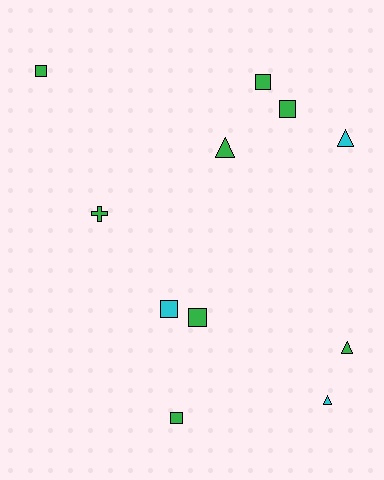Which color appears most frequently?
Green, with 8 objects.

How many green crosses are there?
There is 1 green cross.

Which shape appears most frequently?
Square, with 6 objects.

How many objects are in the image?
There are 11 objects.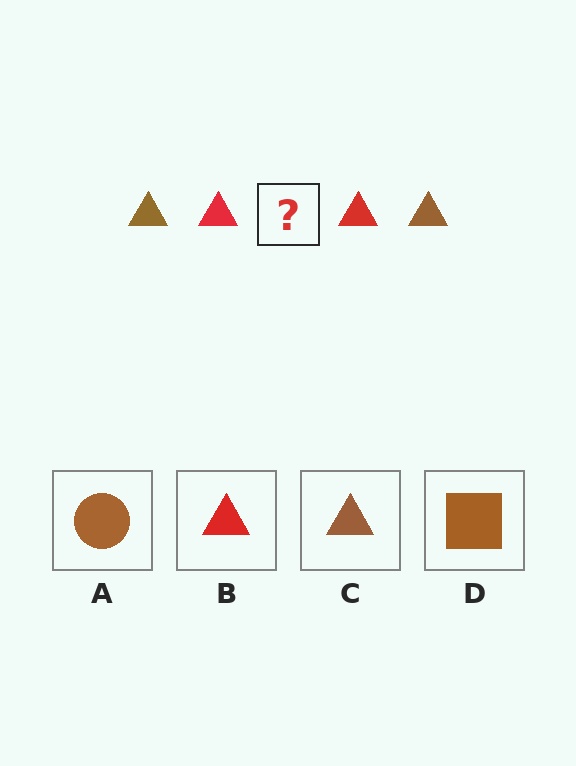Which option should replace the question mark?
Option C.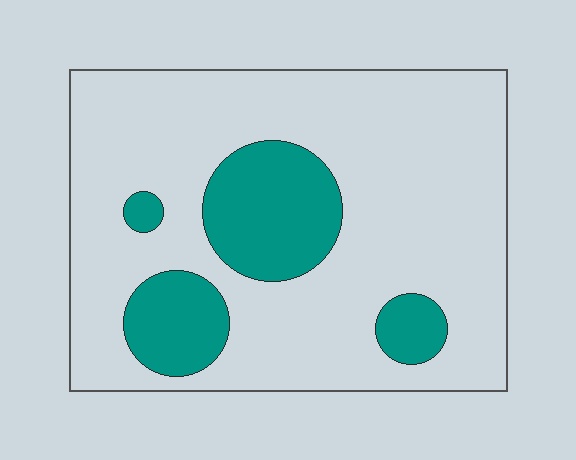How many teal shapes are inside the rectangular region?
4.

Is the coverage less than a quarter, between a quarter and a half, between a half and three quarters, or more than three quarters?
Less than a quarter.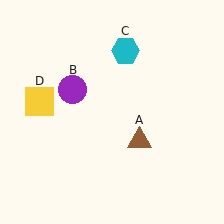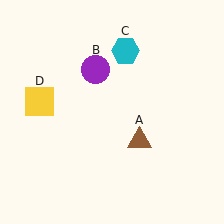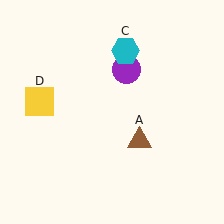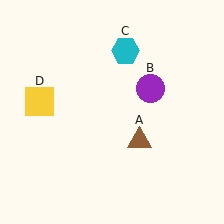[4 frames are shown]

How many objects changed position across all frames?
1 object changed position: purple circle (object B).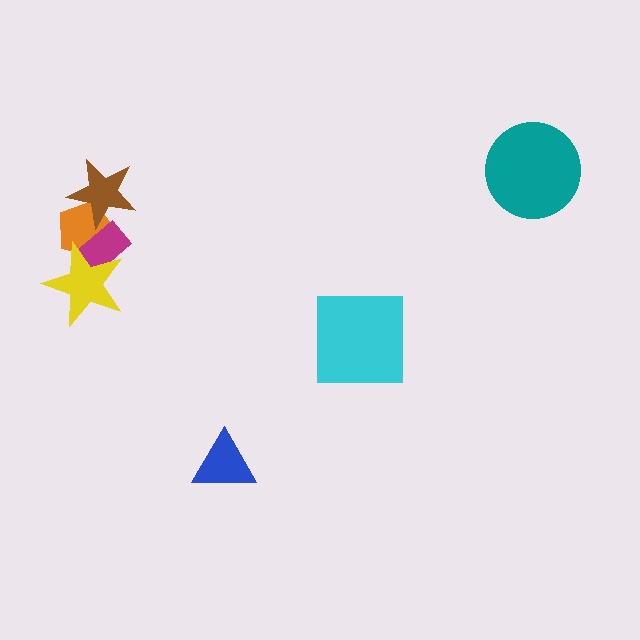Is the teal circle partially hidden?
No, no other shape covers it.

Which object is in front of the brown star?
The magenta rectangle is in front of the brown star.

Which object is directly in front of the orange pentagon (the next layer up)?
The brown star is directly in front of the orange pentagon.